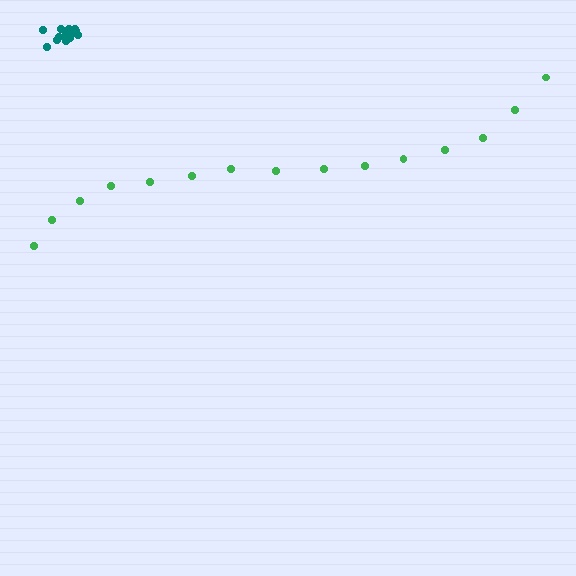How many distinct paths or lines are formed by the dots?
There are 2 distinct paths.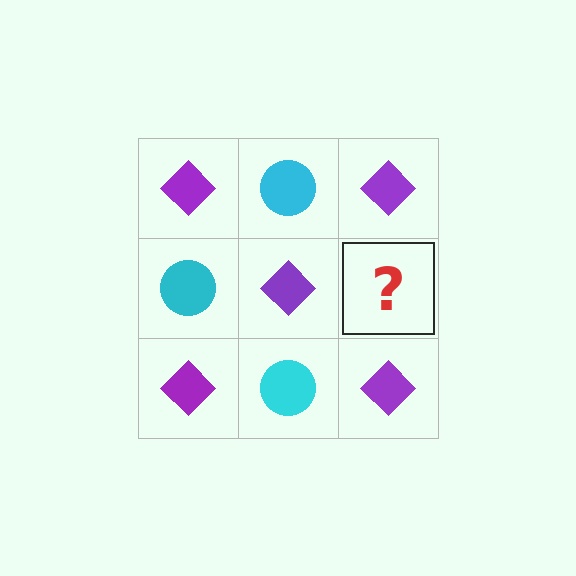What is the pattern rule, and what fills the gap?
The rule is that it alternates purple diamond and cyan circle in a checkerboard pattern. The gap should be filled with a cyan circle.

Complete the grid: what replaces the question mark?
The question mark should be replaced with a cyan circle.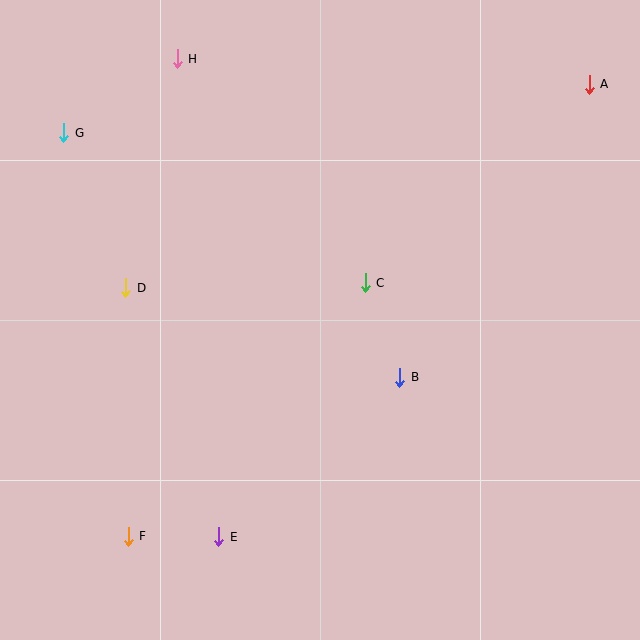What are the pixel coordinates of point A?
Point A is at (589, 84).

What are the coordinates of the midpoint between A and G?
The midpoint between A and G is at (326, 109).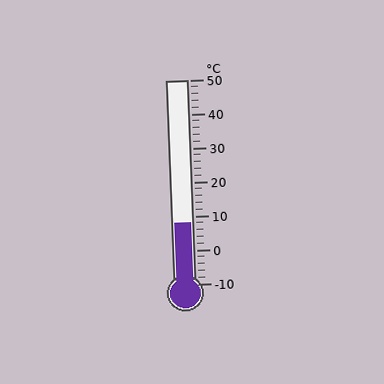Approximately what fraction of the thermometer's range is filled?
The thermometer is filled to approximately 30% of its range.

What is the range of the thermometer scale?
The thermometer scale ranges from -10°C to 50°C.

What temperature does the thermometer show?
The thermometer shows approximately 8°C.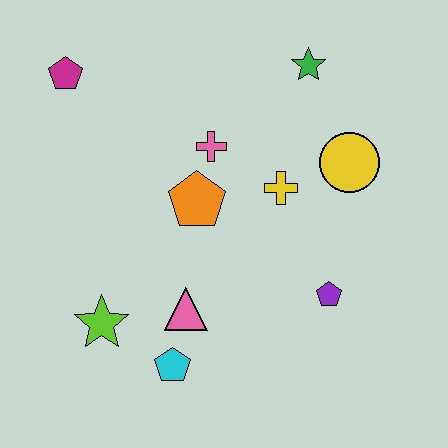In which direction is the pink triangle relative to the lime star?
The pink triangle is to the right of the lime star.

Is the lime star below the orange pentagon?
Yes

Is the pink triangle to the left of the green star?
Yes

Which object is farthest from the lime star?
The green star is farthest from the lime star.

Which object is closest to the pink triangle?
The cyan pentagon is closest to the pink triangle.